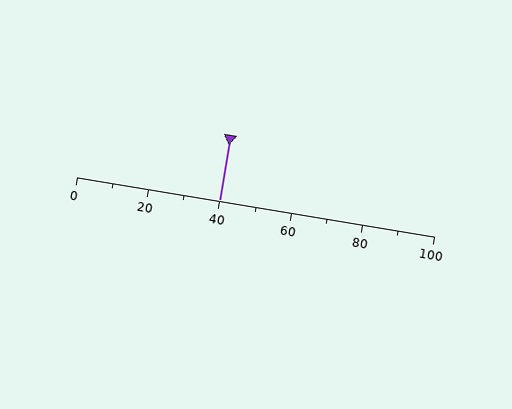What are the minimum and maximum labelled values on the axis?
The axis runs from 0 to 100.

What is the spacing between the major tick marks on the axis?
The major ticks are spaced 20 apart.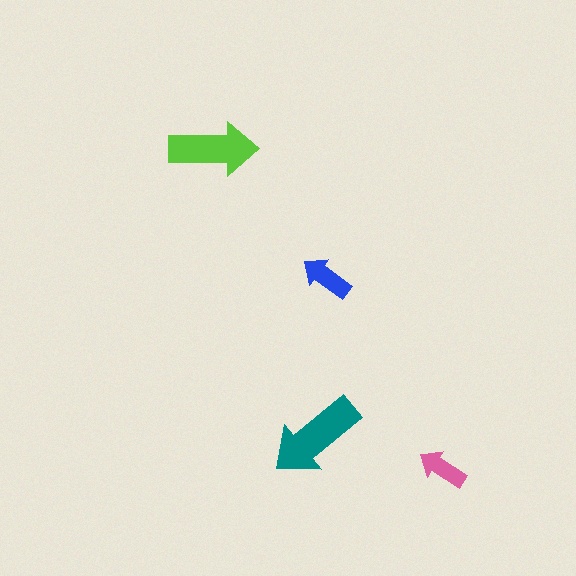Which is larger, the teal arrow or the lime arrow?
The teal one.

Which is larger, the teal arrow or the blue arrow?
The teal one.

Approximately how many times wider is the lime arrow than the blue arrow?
About 1.5 times wider.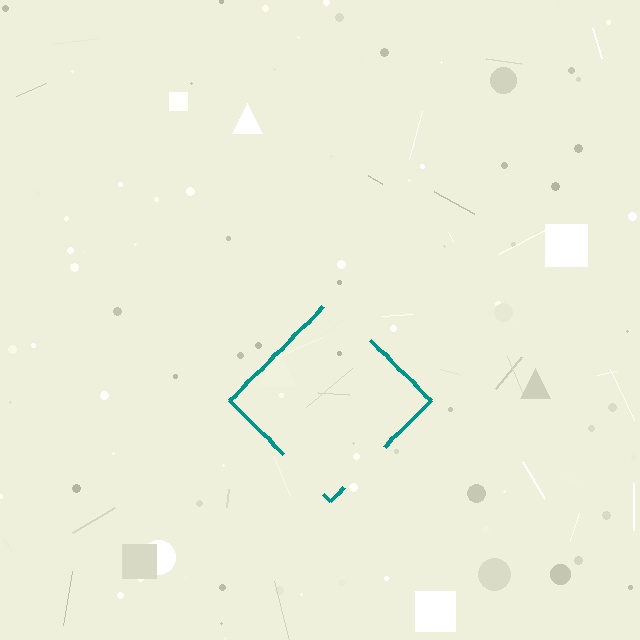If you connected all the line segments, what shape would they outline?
They would outline a diamond.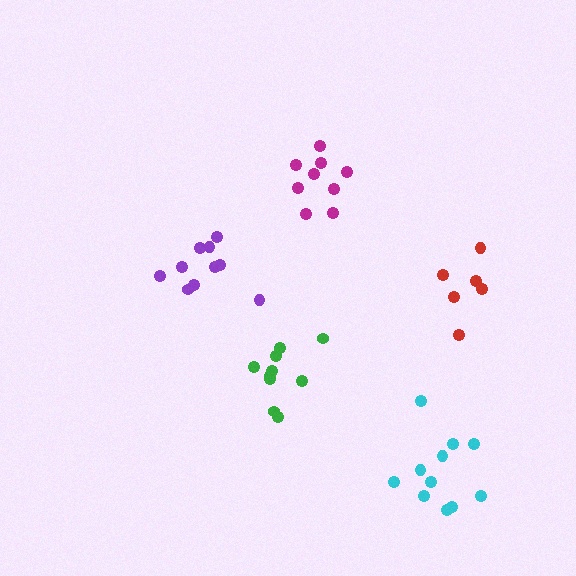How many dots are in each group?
Group 1: 11 dots, Group 2: 6 dots, Group 3: 10 dots, Group 4: 10 dots, Group 5: 9 dots (46 total).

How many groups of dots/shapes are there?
There are 5 groups.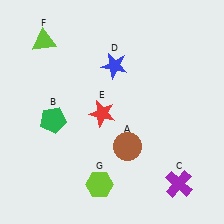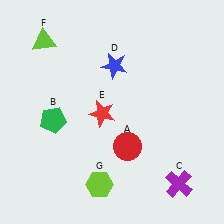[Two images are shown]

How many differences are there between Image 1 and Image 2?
There is 1 difference between the two images.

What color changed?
The circle (A) changed from brown in Image 1 to red in Image 2.